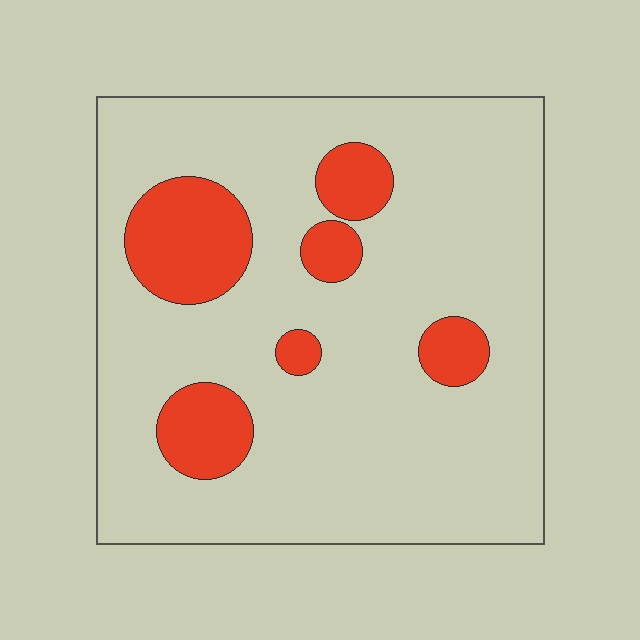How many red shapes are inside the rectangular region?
6.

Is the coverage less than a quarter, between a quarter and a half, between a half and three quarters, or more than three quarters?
Less than a quarter.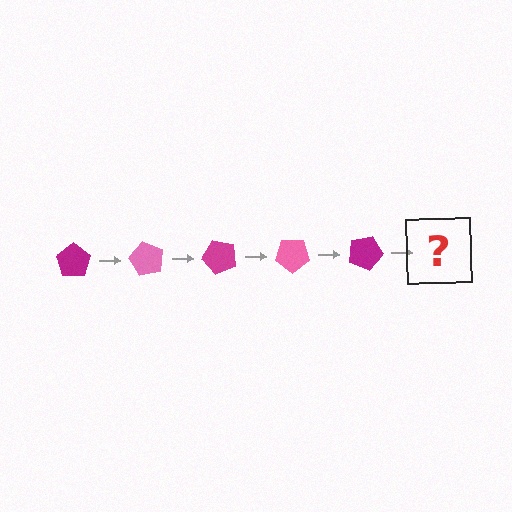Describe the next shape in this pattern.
It should be a pink pentagon, rotated 300 degrees from the start.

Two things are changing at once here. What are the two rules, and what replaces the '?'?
The two rules are that it rotates 60 degrees each step and the color cycles through magenta and pink. The '?' should be a pink pentagon, rotated 300 degrees from the start.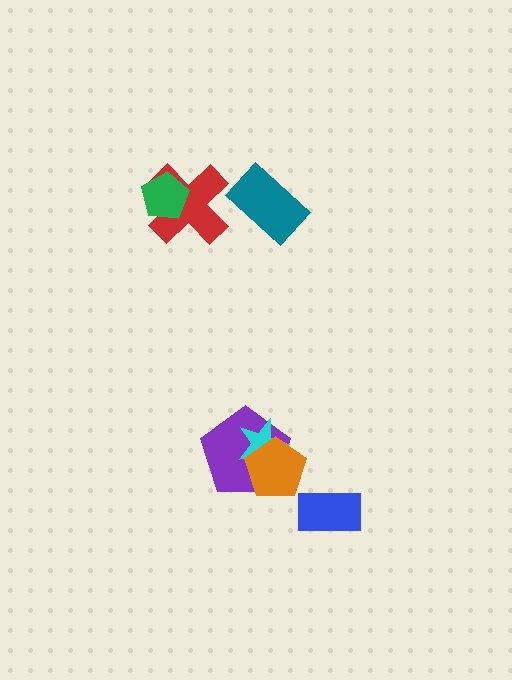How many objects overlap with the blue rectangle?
0 objects overlap with the blue rectangle.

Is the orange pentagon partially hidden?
No, no other shape covers it.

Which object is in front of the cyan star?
The orange pentagon is in front of the cyan star.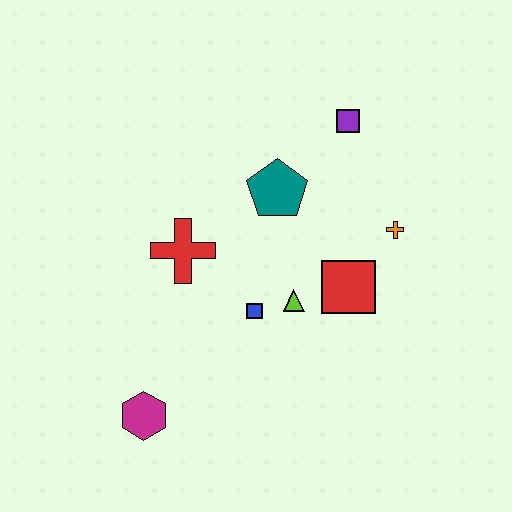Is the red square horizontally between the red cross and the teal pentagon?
No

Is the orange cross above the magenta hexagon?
Yes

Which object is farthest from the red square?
The magenta hexagon is farthest from the red square.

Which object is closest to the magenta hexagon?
The blue square is closest to the magenta hexagon.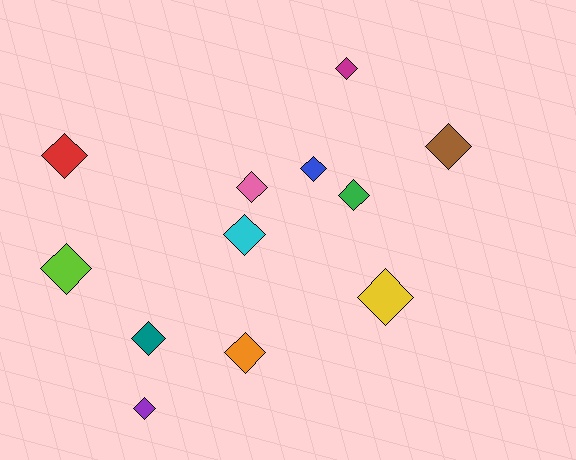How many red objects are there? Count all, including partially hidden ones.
There is 1 red object.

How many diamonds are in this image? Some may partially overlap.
There are 12 diamonds.